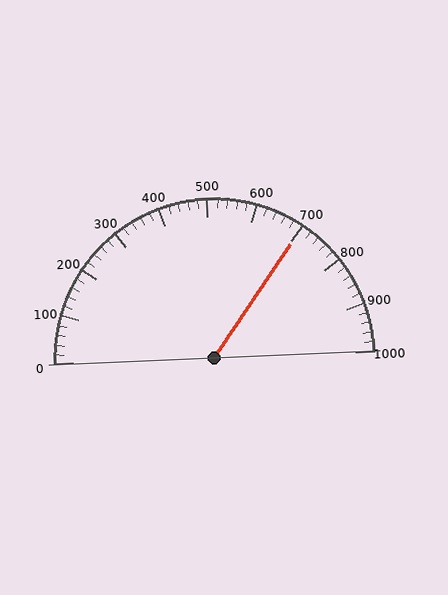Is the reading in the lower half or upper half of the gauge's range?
The reading is in the upper half of the range (0 to 1000).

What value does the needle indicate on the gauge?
The needle indicates approximately 700.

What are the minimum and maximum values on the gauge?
The gauge ranges from 0 to 1000.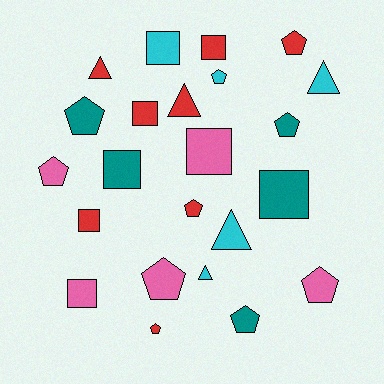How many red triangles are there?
There are 2 red triangles.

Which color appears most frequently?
Red, with 8 objects.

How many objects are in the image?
There are 23 objects.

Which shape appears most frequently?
Pentagon, with 10 objects.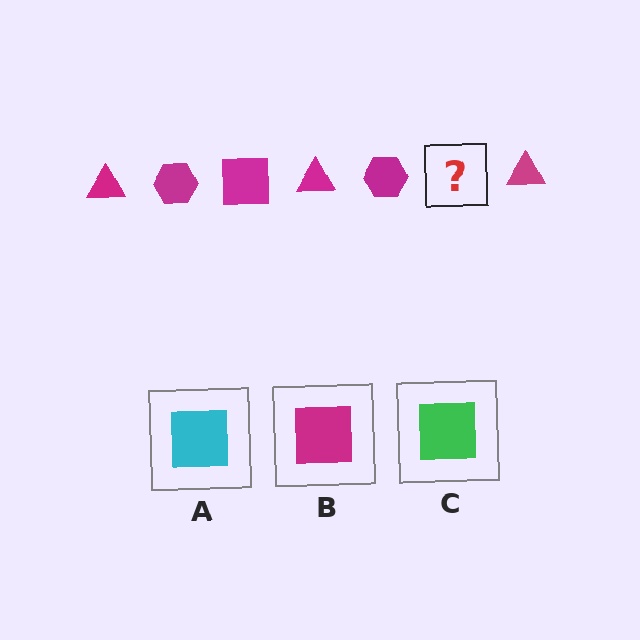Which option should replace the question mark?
Option B.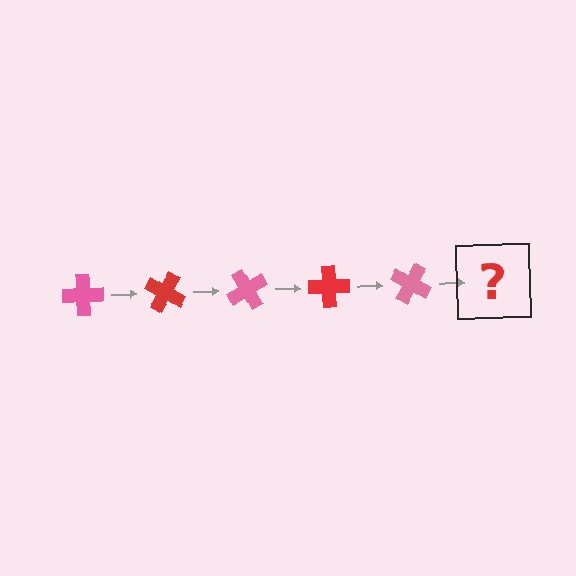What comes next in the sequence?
The next element should be a red cross, rotated 150 degrees from the start.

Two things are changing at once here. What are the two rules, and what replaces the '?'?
The two rules are that it rotates 30 degrees each step and the color cycles through pink and red. The '?' should be a red cross, rotated 150 degrees from the start.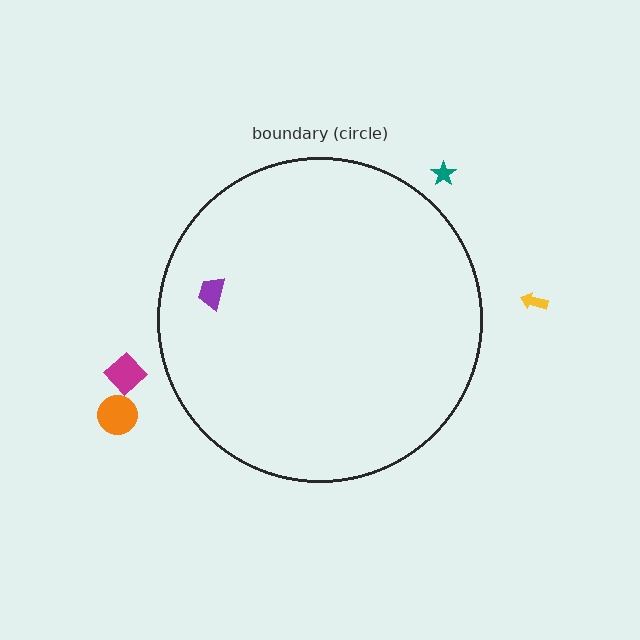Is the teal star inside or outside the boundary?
Outside.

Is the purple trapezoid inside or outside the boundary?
Inside.